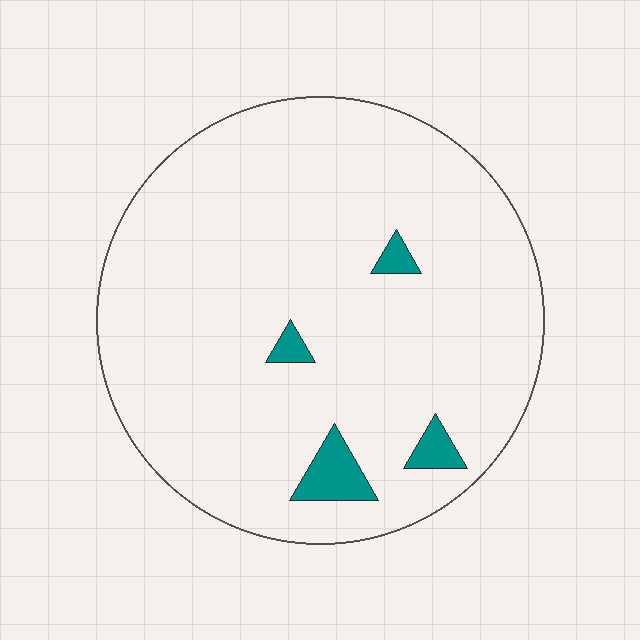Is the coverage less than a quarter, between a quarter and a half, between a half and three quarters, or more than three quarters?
Less than a quarter.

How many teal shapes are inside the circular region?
4.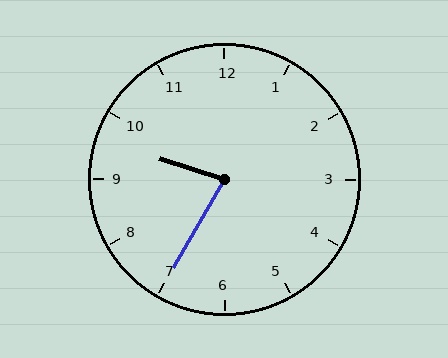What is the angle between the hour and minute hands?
Approximately 78 degrees.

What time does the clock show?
9:35.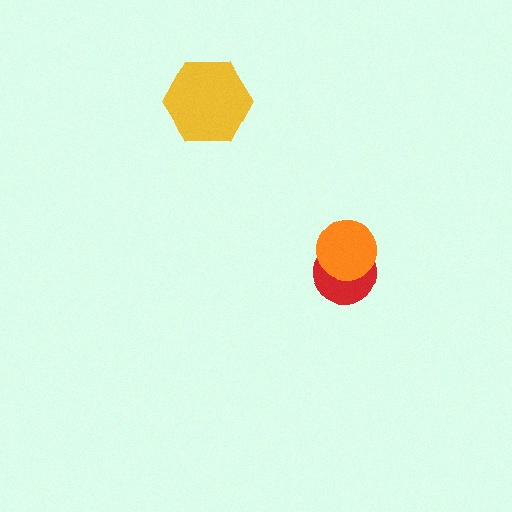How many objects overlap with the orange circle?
1 object overlaps with the orange circle.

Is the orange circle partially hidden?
No, no other shape covers it.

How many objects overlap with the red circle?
1 object overlaps with the red circle.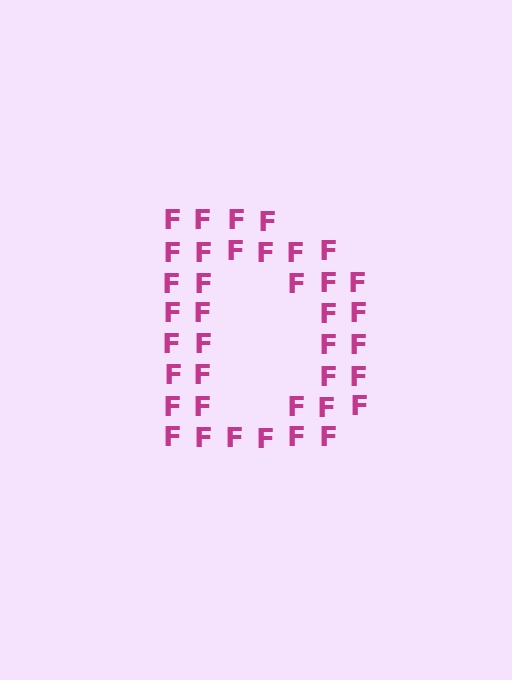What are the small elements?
The small elements are letter F's.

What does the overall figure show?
The overall figure shows the letter D.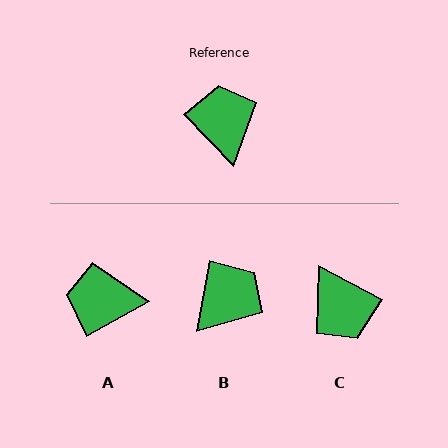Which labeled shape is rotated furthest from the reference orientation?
C, about 162 degrees away.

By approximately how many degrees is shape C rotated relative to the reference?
Approximately 162 degrees clockwise.